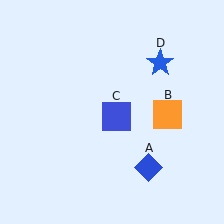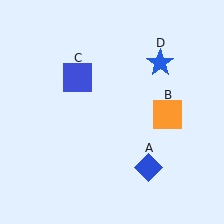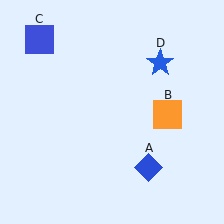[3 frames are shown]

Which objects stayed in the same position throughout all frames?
Blue diamond (object A) and orange square (object B) and blue star (object D) remained stationary.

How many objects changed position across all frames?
1 object changed position: blue square (object C).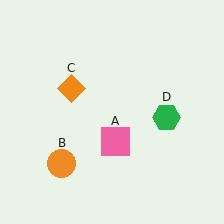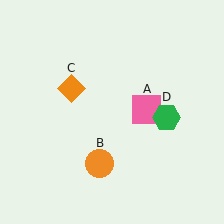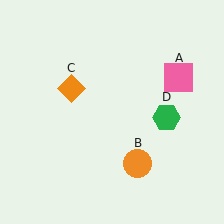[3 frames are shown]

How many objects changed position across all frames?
2 objects changed position: pink square (object A), orange circle (object B).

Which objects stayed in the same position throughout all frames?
Orange diamond (object C) and green hexagon (object D) remained stationary.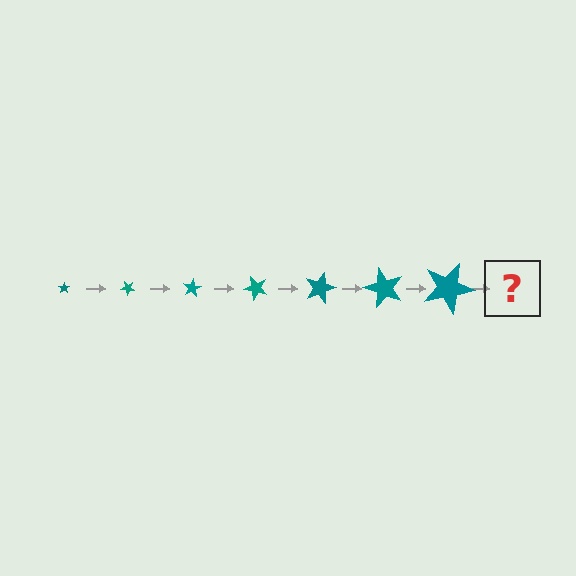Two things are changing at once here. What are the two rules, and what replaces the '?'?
The two rules are that the star grows larger each step and it rotates 40 degrees each step. The '?' should be a star, larger than the previous one and rotated 280 degrees from the start.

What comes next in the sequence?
The next element should be a star, larger than the previous one and rotated 280 degrees from the start.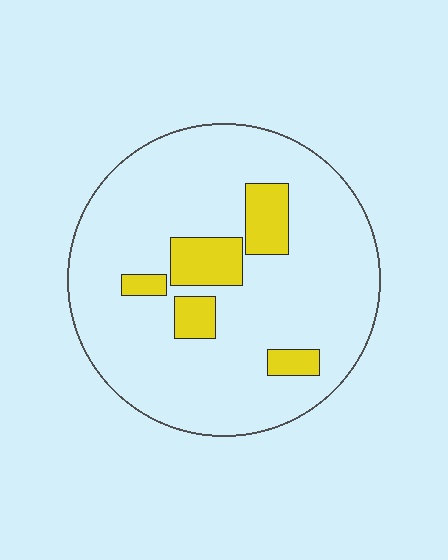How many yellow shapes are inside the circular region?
5.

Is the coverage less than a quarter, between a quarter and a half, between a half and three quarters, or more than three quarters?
Less than a quarter.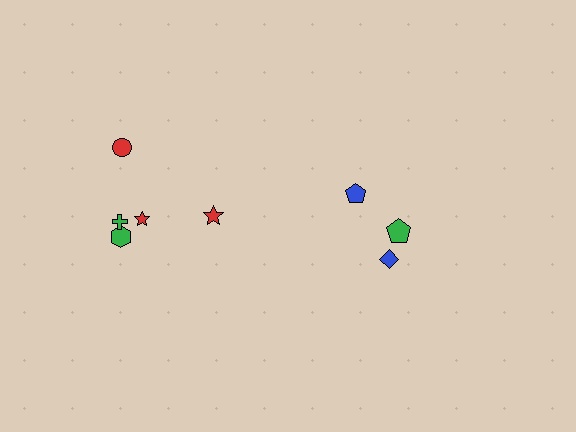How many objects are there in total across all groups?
There are 8 objects.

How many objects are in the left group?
There are 5 objects.